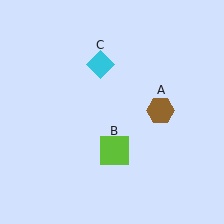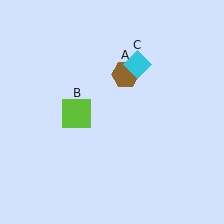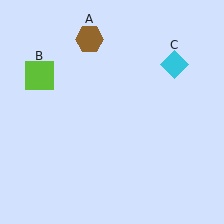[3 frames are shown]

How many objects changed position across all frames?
3 objects changed position: brown hexagon (object A), lime square (object B), cyan diamond (object C).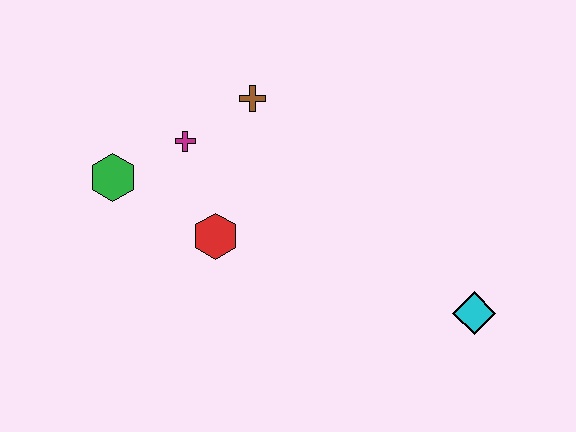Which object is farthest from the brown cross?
The cyan diamond is farthest from the brown cross.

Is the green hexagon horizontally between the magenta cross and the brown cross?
No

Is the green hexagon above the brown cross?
No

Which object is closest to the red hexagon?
The magenta cross is closest to the red hexagon.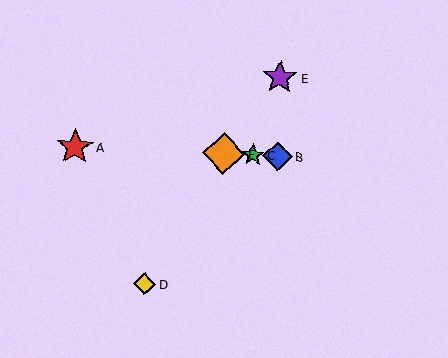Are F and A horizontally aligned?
Yes, both are at y≈154.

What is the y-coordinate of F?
Object F is at y≈154.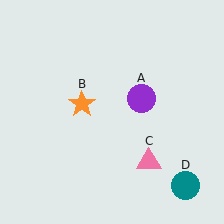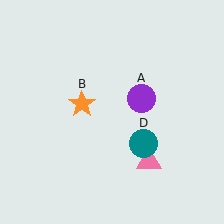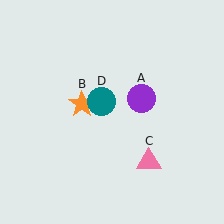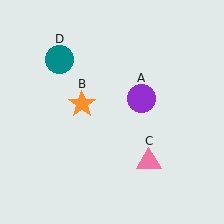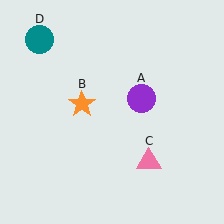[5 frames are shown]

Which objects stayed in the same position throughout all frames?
Purple circle (object A) and orange star (object B) and pink triangle (object C) remained stationary.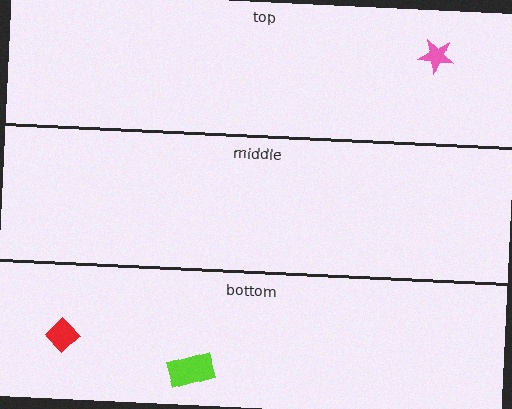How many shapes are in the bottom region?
2.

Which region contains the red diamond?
The bottom region.